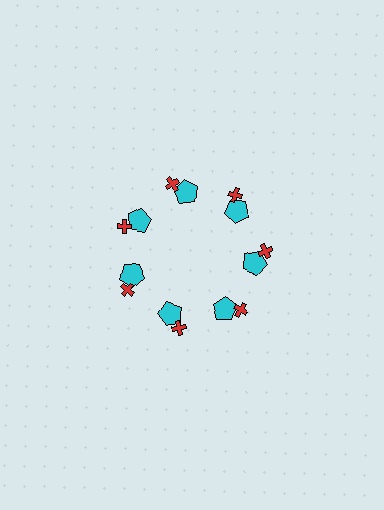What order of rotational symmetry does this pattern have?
This pattern has 7-fold rotational symmetry.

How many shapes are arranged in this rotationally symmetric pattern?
There are 14 shapes, arranged in 7 groups of 2.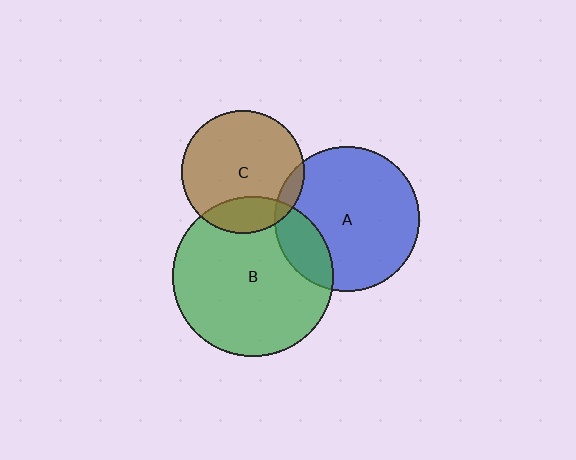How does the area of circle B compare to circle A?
Approximately 1.2 times.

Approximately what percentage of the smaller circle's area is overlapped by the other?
Approximately 10%.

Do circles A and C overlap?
Yes.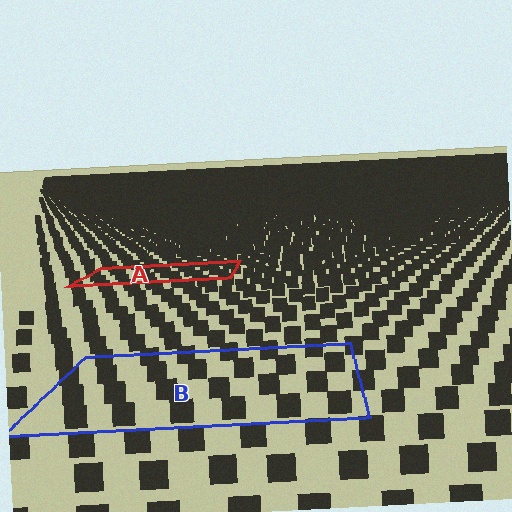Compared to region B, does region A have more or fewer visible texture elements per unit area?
Region A has more texture elements per unit area — they are packed more densely because it is farther away.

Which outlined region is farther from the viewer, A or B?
Region A is farther from the viewer — the texture elements inside it appear smaller and more densely packed.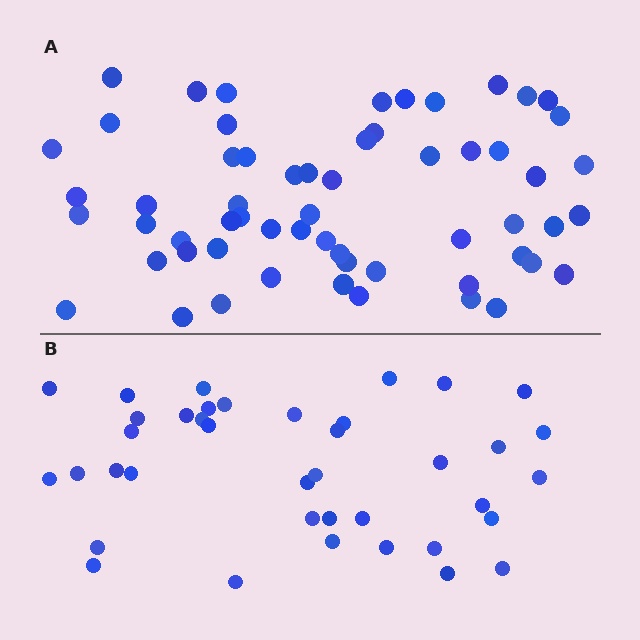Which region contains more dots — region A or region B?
Region A (the top region) has more dots.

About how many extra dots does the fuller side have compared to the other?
Region A has approximately 20 more dots than region B.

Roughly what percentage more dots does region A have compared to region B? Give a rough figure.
About 50% more.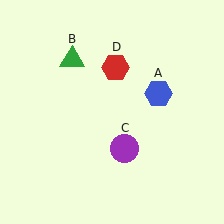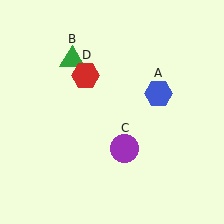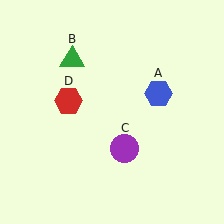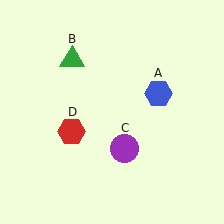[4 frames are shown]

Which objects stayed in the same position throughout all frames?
Blue hexagon (object A) and green triangle (object B) and purple circle (object C) remained stationary.